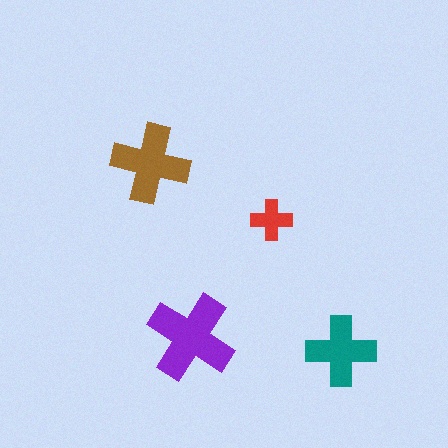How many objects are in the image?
There are 4 objects in the image.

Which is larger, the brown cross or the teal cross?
The brown one.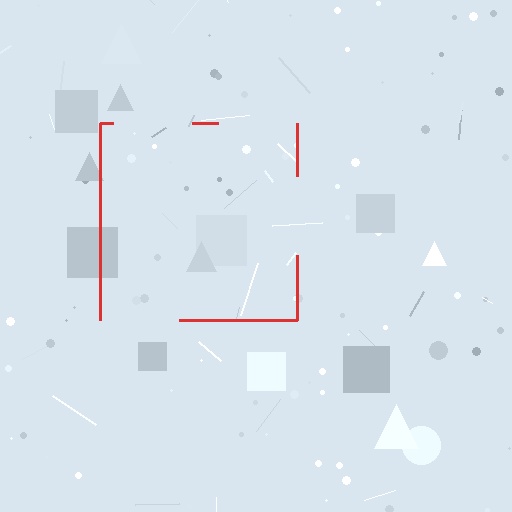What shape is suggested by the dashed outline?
The dashed outline suggests a square.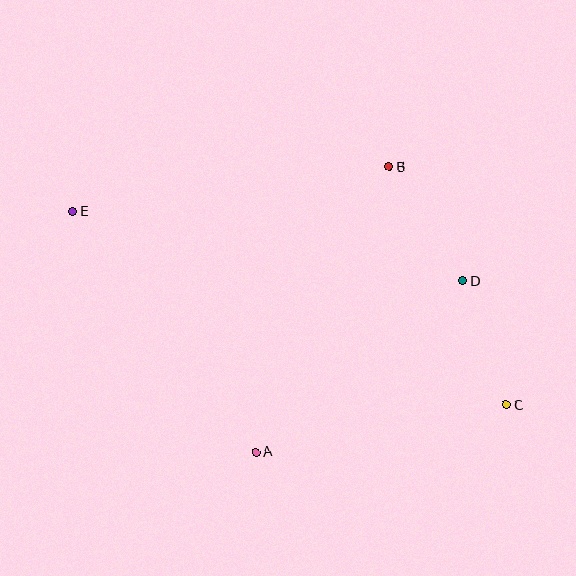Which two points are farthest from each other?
Points C and E are farthest from each other.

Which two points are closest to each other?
Points C and D are closest to each other.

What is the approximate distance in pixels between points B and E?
The distance between B and E is approximately 319 pixels.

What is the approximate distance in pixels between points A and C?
The distance between A and C is approximately 255 pixels.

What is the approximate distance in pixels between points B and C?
The distance between B and C is approximately 266 pixels.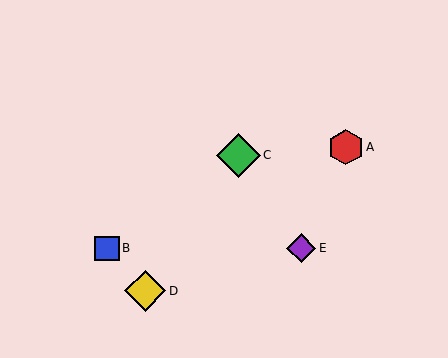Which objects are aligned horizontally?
Objects B, E are aligned horizontally.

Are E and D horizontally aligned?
No, E is at y≈248 and D is at y≈291.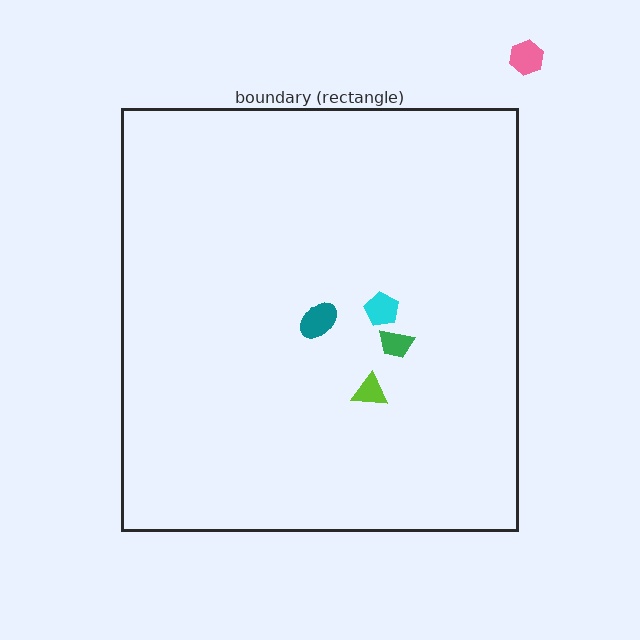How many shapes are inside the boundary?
4 inside, 1 outside.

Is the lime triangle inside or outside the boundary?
Inside.